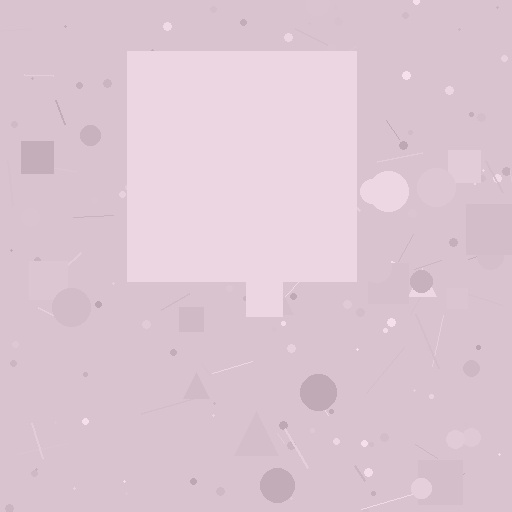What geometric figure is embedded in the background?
A square is embedded in the background.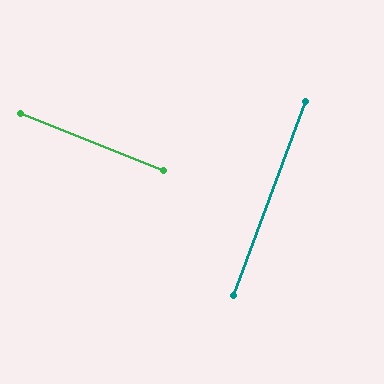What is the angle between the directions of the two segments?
Approximately 88 degrees.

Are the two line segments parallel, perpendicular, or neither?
Perpendicular — they meet at approximately 88°.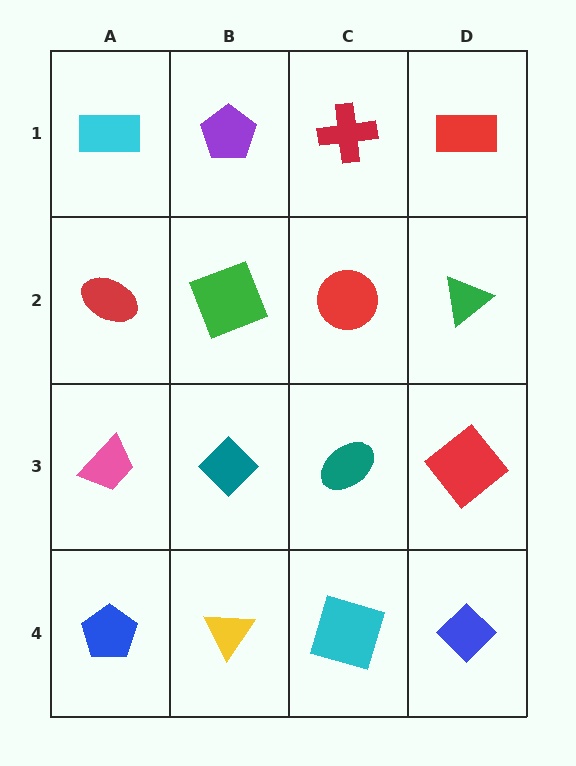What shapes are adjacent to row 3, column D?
A green triangle (row 2, column D), a blue diamond (row 4, column D), a teal ellipse (row 3, column C).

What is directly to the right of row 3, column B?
A teal ellipse.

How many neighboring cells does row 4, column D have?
2.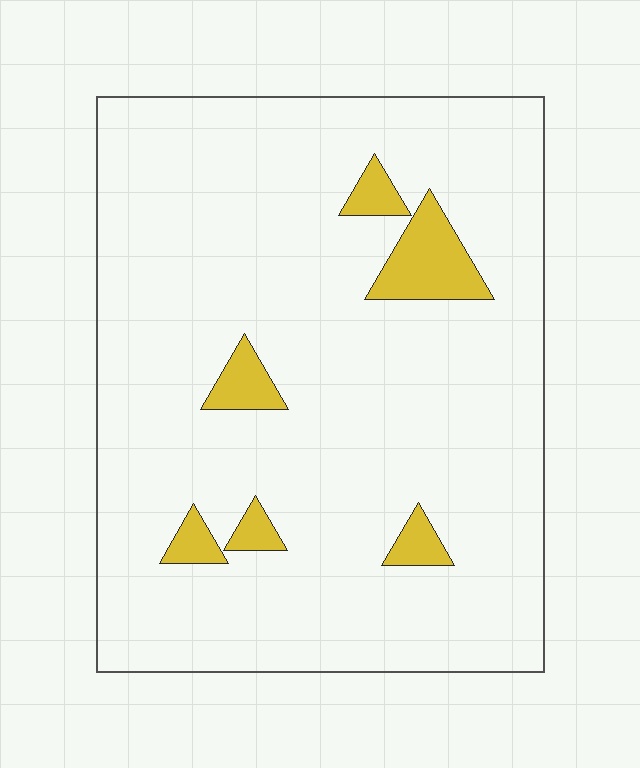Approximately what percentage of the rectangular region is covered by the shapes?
Approximately 10%.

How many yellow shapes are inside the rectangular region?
6.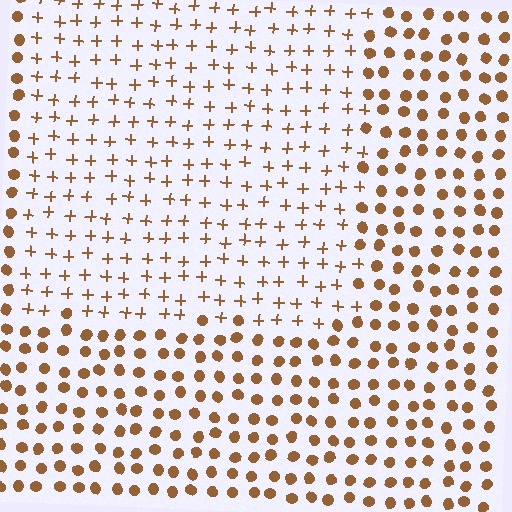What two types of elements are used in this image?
The image uses plus signs inside the rectangle region and circles outside it.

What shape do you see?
I see a rectangle.